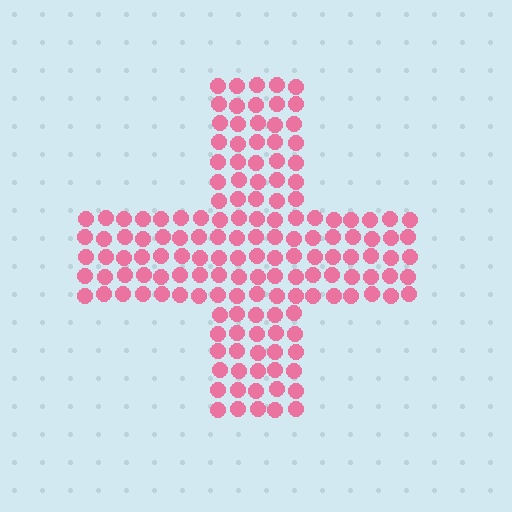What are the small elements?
The small elements are circles.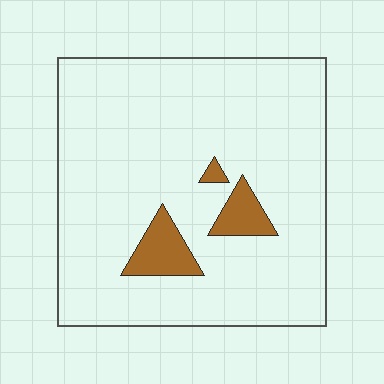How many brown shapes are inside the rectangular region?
3.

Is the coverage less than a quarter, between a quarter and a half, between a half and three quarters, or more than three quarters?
Less than a quarter.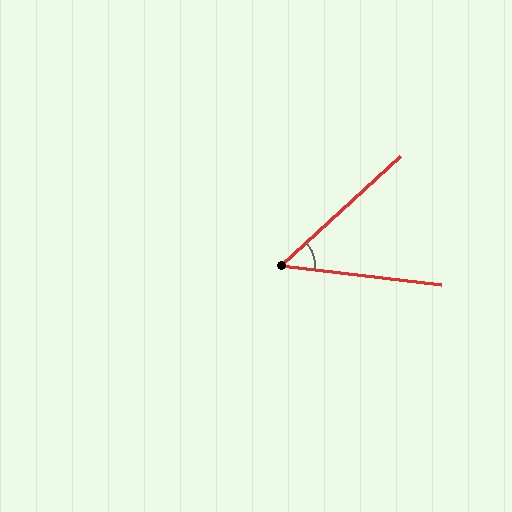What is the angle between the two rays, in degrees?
Approximately 49 degrees.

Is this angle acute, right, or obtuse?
It is acute.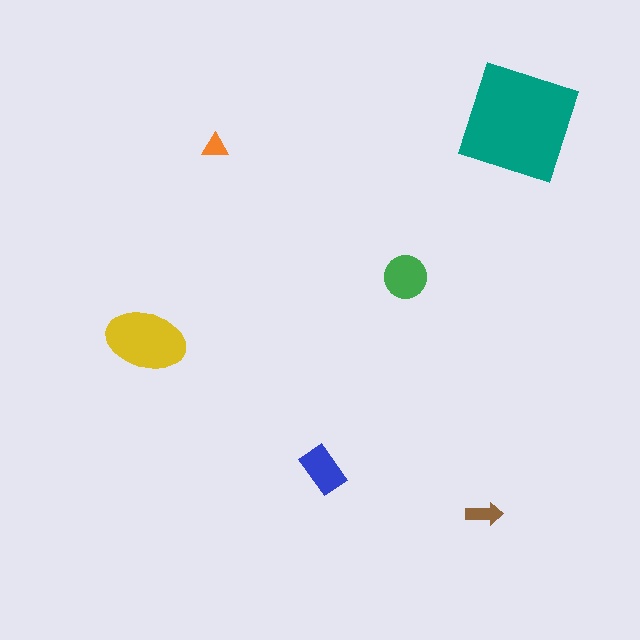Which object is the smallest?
The orange triangle.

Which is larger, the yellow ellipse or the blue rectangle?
The yellow ellipse.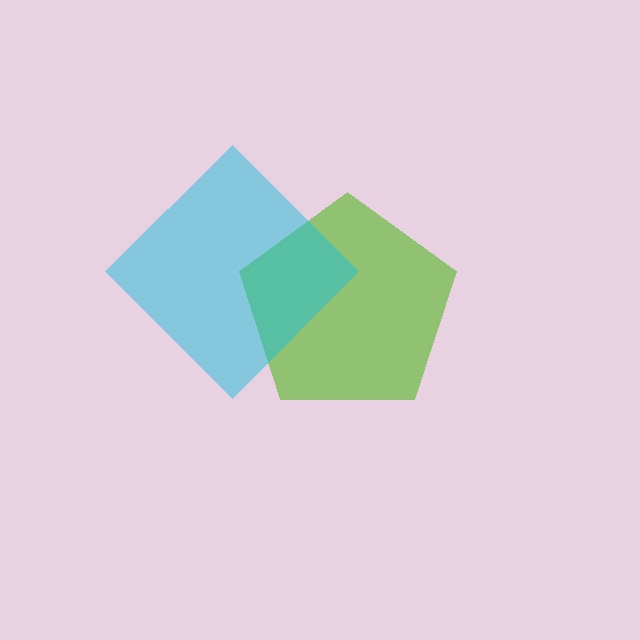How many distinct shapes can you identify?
There are 2 distinct shapes: a lime pentagon, a cyan diamond.